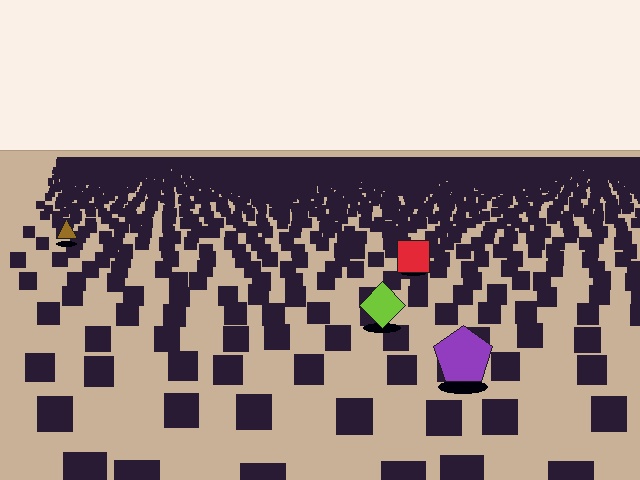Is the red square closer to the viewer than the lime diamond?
No. The lime diamond is closer — you can tell from the texture gradient: the ground texture is coarser near it.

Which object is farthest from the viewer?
The brown triangle is farthest from the viewer. It appears smaller and the ground texture around it is denser.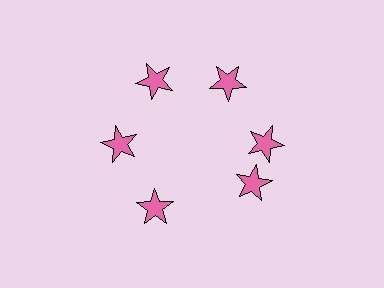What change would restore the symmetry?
The symmetry would be restored by rotating it back into even spacing with its neighbors so that all 6 stars sit at equal angles and equal distance from the center.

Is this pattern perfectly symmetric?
No. The 6 pink stars are arranged in a ring, but one element near the 5 o'clock position is rotated out of alignment along the ring, breaking the 6-fold rotational symmetry.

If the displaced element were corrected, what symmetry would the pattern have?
It would have 6-fold rotational symmetry — the pattern would map onto itself every 60 degrees.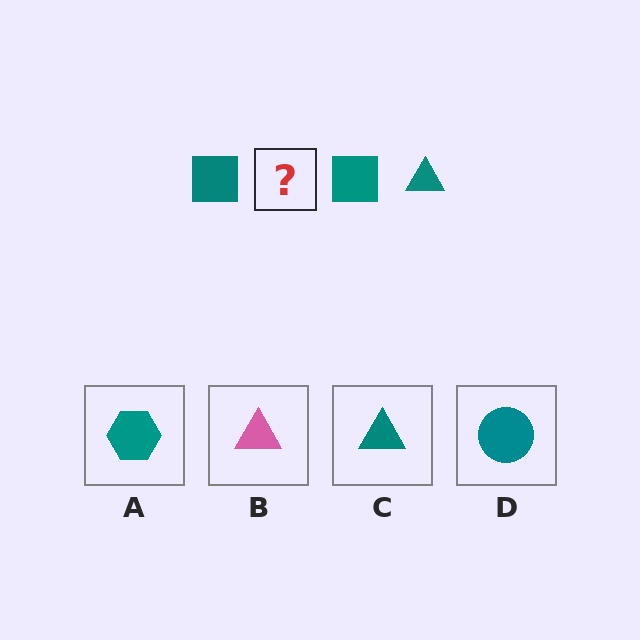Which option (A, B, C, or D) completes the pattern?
C.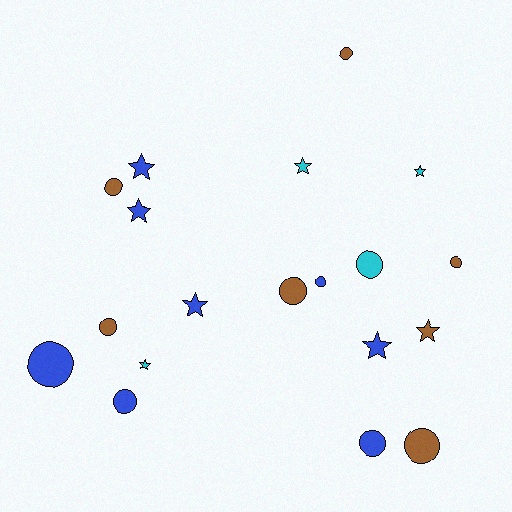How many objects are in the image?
There are 19 objects.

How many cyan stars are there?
There are 3 cyan stars.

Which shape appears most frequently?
Circle, with 11 objects.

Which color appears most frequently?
Blue, with 8 objects.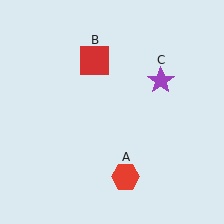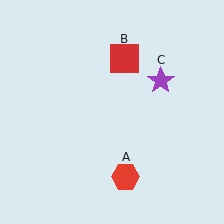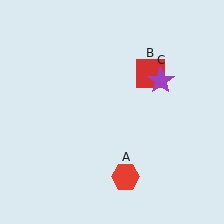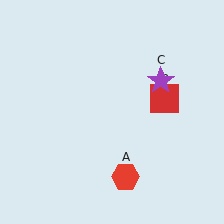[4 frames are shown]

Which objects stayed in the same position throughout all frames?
Red hexagon (object A) and purple star (object C) remained stationary.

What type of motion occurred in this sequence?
The red square (object B) rotated clockwise around the center of the scene.